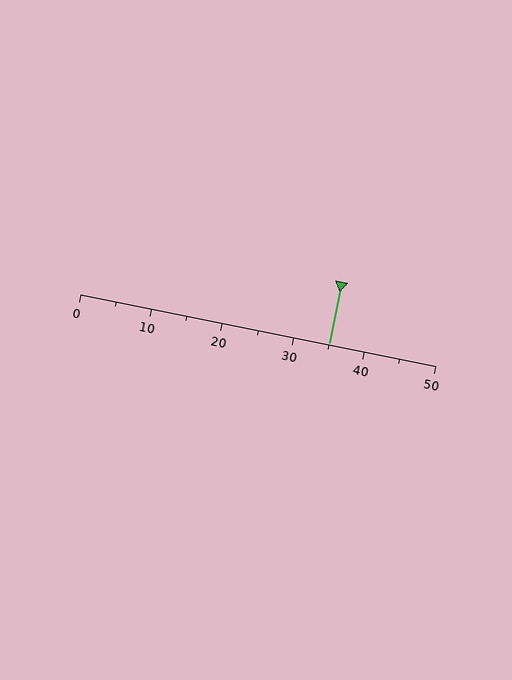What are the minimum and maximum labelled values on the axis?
The axis runs from 0 to 50.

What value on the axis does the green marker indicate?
The marker indicates approximately 35.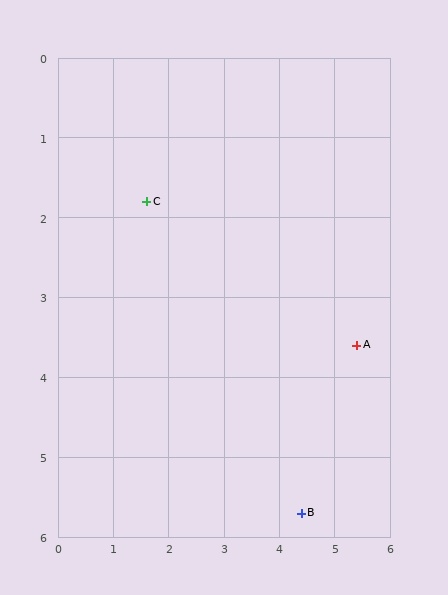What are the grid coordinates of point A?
Point A is at approximately (5.4, 3.6).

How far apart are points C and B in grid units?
Points C and B are about 4.8 grid units apart.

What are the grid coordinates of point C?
Point C is at approximately (1.6, 1.8).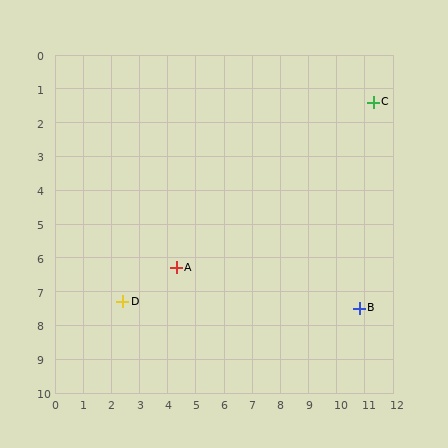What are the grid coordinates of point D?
Point D is at approximately (2.4, 7.3).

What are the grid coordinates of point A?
Point A is at approximately (4.3, 6.3).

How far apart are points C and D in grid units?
Points C and D are about 10.7 grid units apart.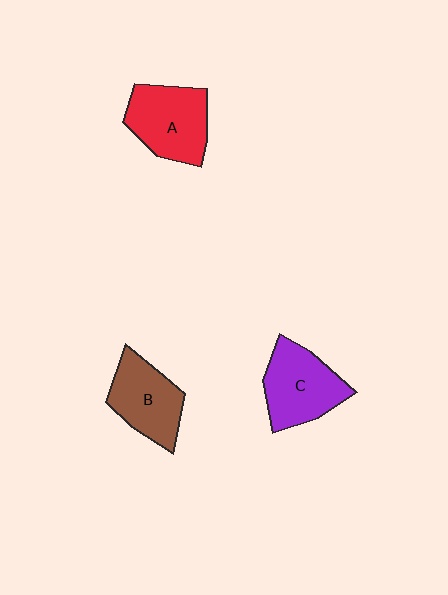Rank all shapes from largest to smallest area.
From largest to smallest: A (red), C (purple), B (brown).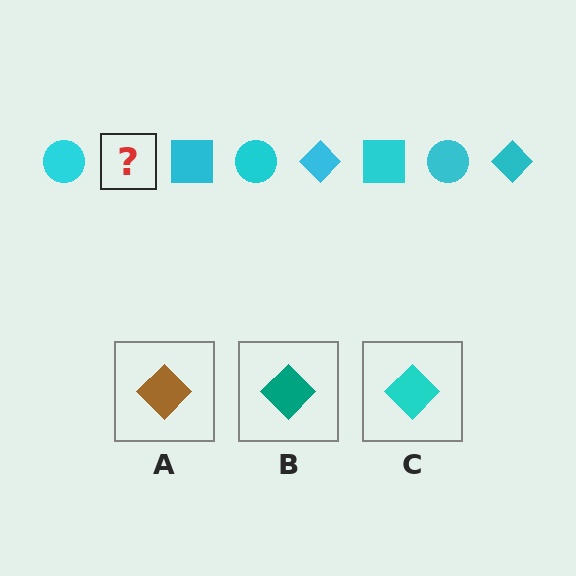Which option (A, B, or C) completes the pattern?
C.